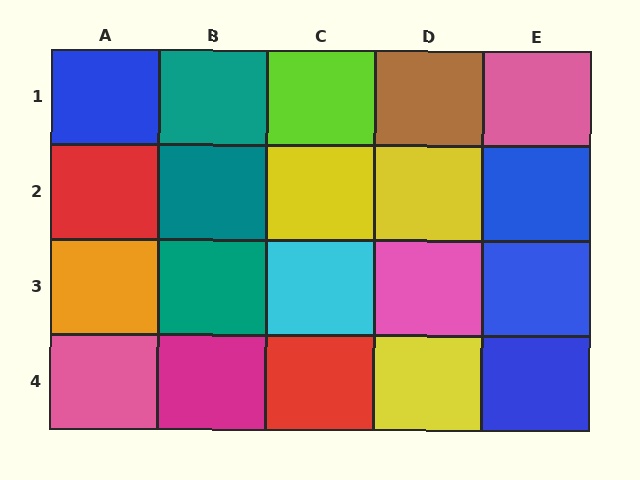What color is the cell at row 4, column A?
Pink.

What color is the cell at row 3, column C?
Cyan.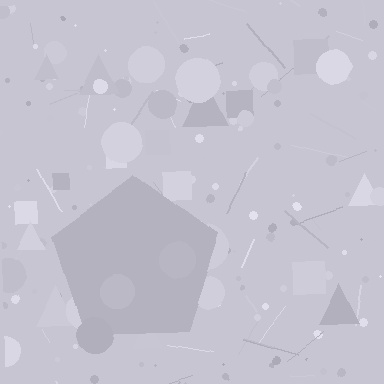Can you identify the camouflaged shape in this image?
The camouflaged shape is a pentagon.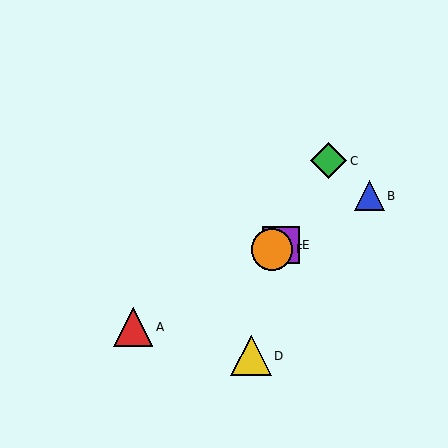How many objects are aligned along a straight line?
4 objects (A, B, E, F) are aligned along a straight line.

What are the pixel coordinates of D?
Object D is at (251, 356).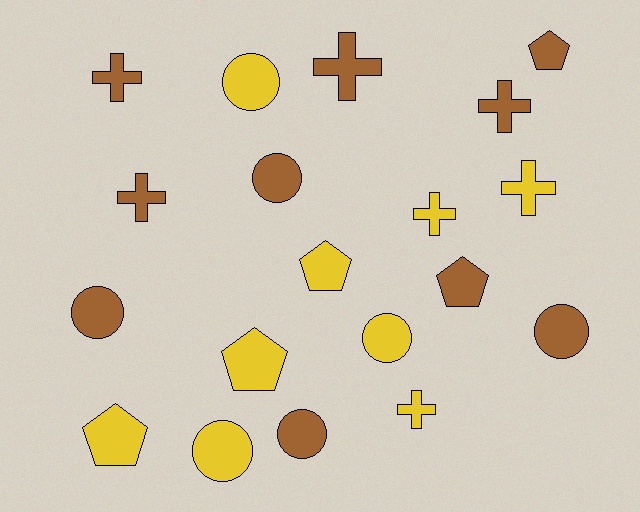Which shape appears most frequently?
Circle, with 7 objects.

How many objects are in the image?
There are 19 objects.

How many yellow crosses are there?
There are 3 yellow crosses.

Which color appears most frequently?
Brown, with 10 objects.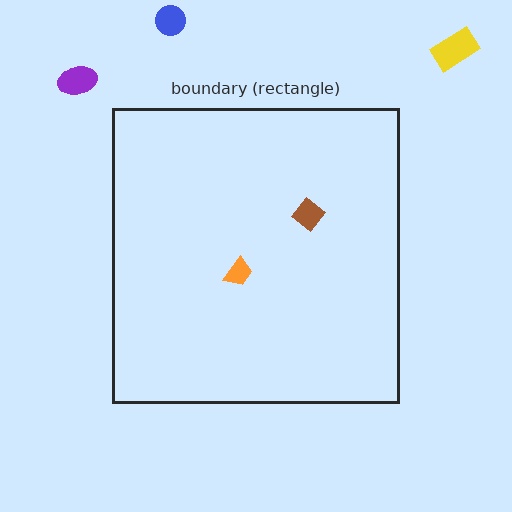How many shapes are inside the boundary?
2 inside, 3 outside.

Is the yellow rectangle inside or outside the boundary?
Outside.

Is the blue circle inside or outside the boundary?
Outside.